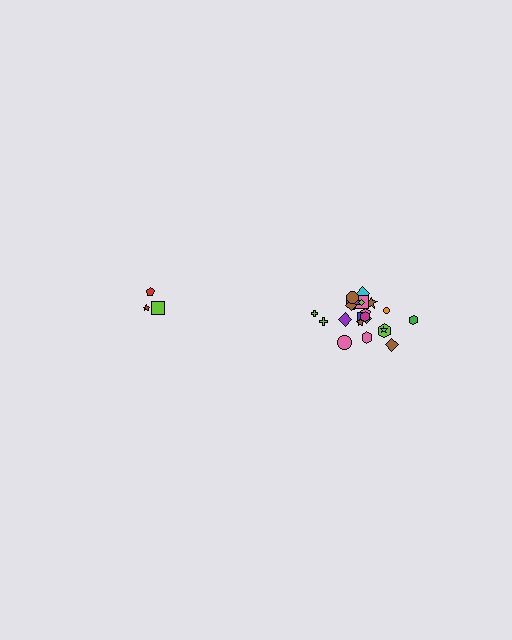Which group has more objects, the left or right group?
The right group.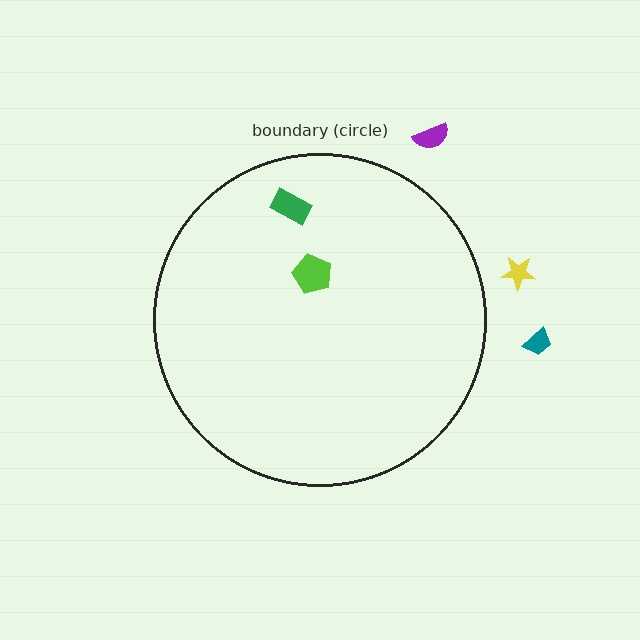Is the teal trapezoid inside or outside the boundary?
Outside.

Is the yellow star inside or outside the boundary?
Outside.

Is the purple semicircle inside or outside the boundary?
Outside.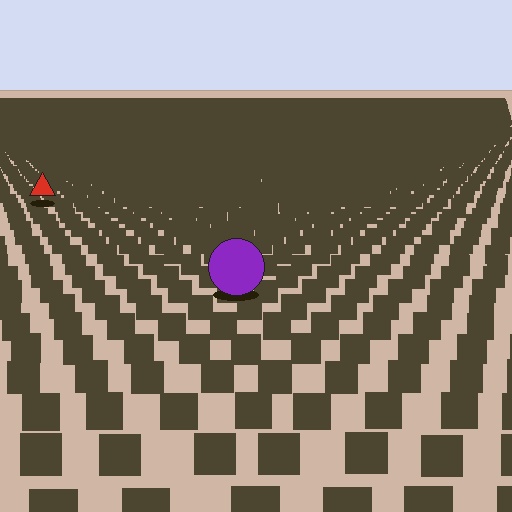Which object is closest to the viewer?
The purple circle is closest. The texture marks near it are larger and more spread out.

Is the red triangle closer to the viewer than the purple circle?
No. The purple circle is closer — you can tell from the texture gradient: the ground texture is coarser near it.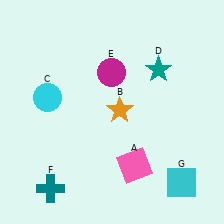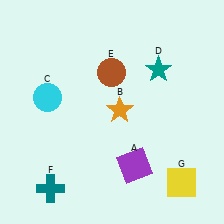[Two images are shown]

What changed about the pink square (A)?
In Image 1, A is pink. In Image 2, it changed to purple.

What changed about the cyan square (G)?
In Image 1, G is cyan. In Image 2, it changed to yellow.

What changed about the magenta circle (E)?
In Image 1, E is magenta. In Image 2, it changed to brown.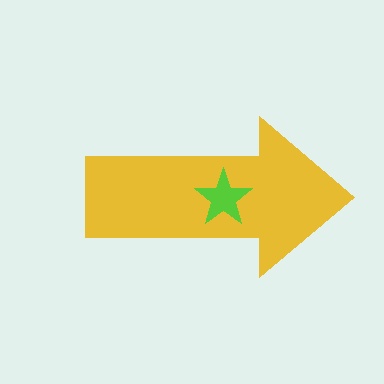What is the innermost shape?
The lime star.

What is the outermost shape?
The yellow arrow.